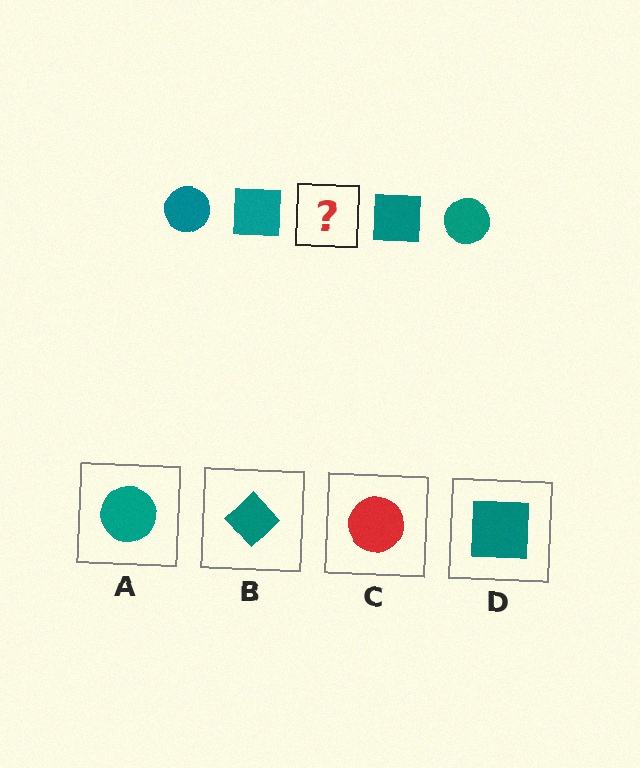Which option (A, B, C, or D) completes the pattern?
A.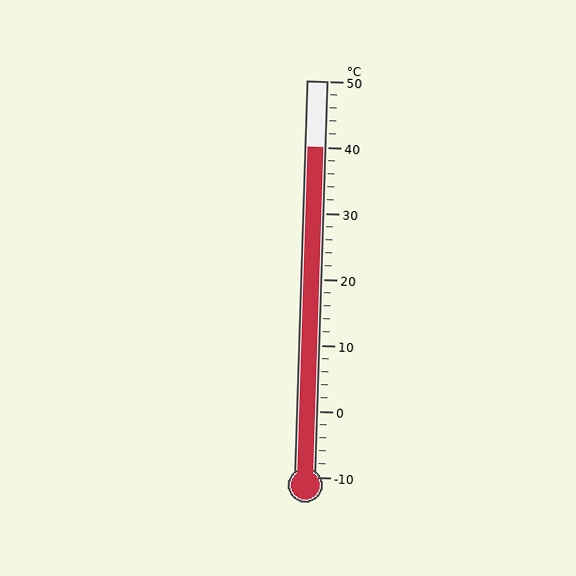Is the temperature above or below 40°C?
The temperature is at 40°C.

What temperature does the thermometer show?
The thermometer shows approximately 40°C.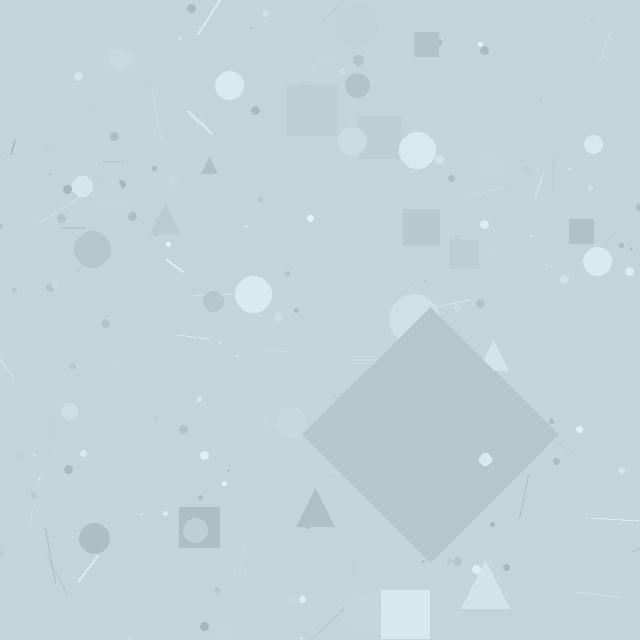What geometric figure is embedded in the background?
A diamond is embedded in the background.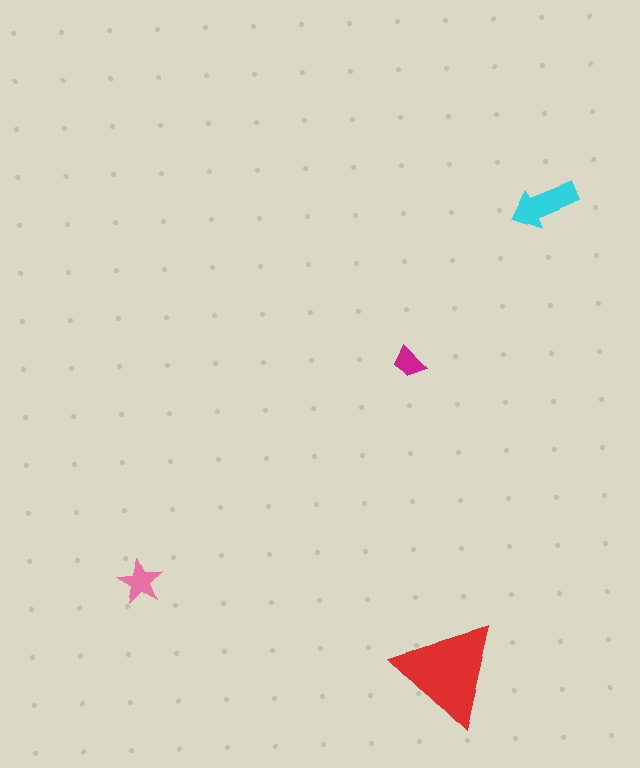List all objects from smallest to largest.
The magenta trapezoid, the pink star, the cyan arrow, the red triangle.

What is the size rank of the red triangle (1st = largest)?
1st.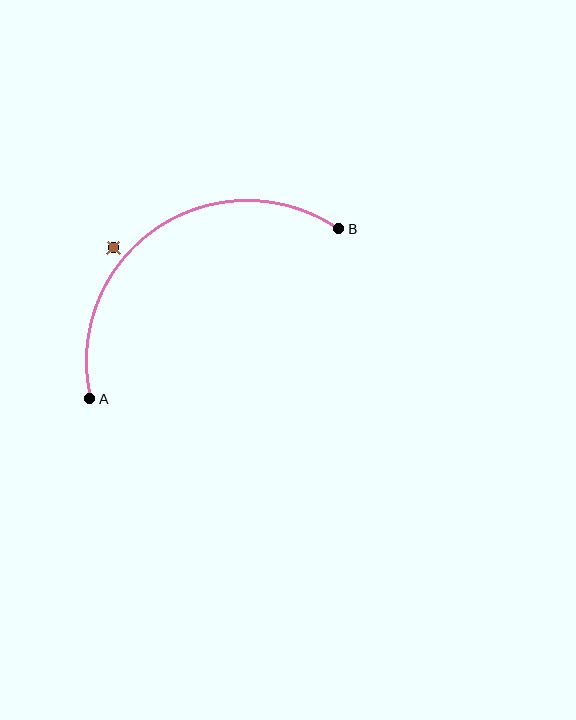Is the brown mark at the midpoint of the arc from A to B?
No — the brown mark does not lie on the arc at all. It sits slightly outside the curve.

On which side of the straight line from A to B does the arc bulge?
The arc bulges above and to the left of the straight line connecting A and B.